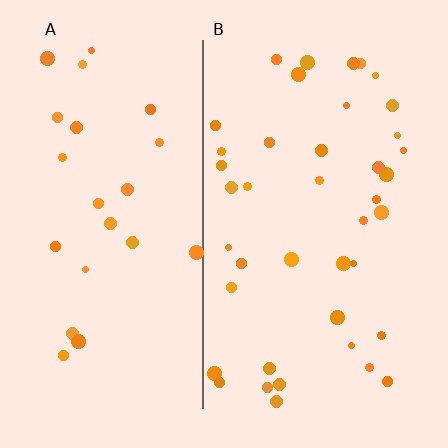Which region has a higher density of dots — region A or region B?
B (the right).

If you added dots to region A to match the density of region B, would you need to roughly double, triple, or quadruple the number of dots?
Approximately double.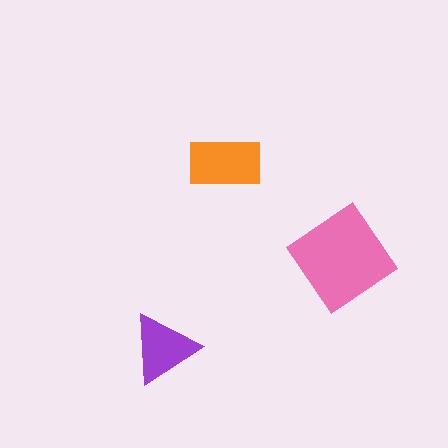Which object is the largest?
The pink diamond.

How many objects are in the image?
There are 3 objects in the image.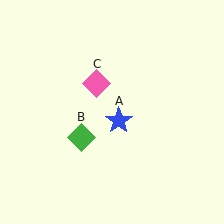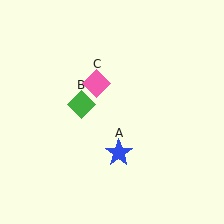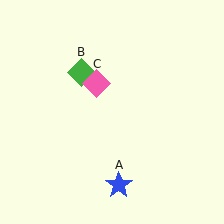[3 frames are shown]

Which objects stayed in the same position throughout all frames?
Pink diamond (object C) remained stationary.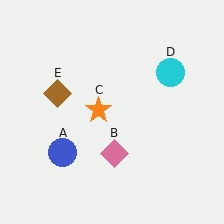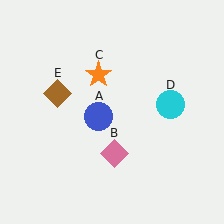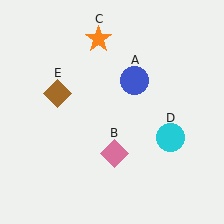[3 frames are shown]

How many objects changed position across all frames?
3 objects changed position: blue circle (object A), orange star (object C), cyan circle (object D).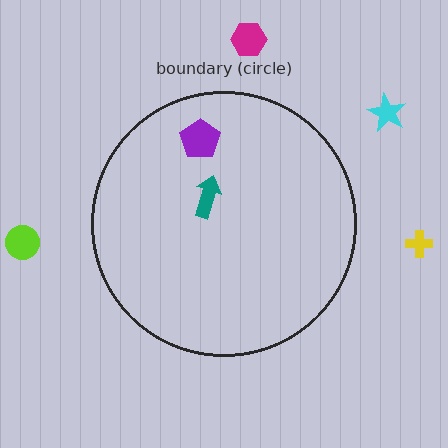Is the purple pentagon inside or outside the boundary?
Inside.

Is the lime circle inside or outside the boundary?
Outside.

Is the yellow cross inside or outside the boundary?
Outside.